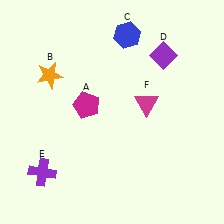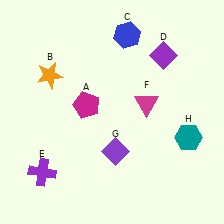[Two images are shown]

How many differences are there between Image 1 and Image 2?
There are 2 differences between the two images.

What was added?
A purple diamond (G), a teal hexagon (H) were added in Image 2.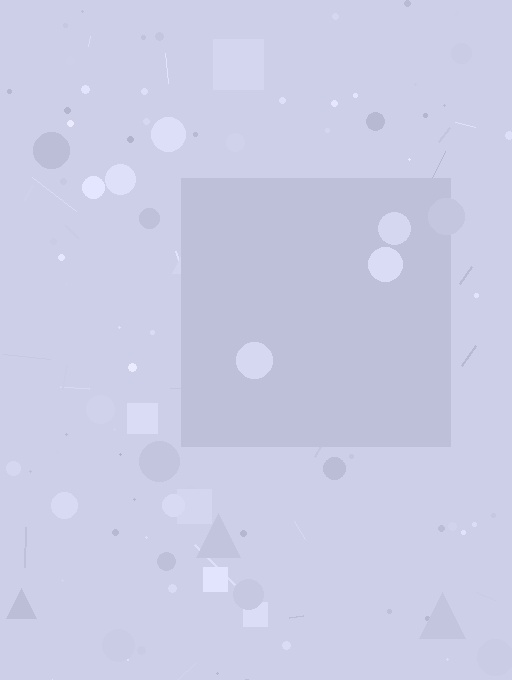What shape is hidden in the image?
A square is hidden in the image.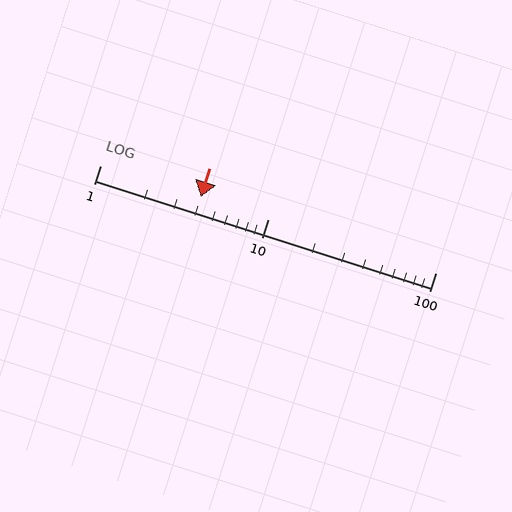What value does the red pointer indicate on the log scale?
The pointer indicates approximately 4.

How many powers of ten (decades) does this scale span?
The scale spans 2 decades, from 1 to 100.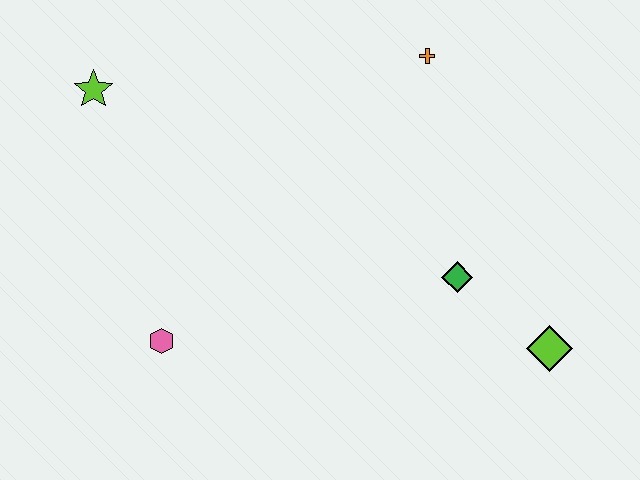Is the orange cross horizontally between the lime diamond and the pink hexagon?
Yes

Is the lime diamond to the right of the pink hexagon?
Yes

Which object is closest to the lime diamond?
The green diamond is closest to the lime diamond.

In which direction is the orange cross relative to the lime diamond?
The orange cross is above the lime diamond.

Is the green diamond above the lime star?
No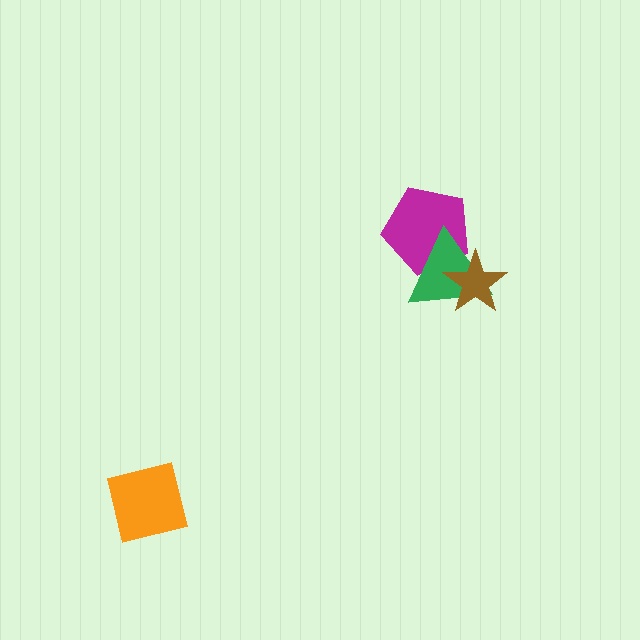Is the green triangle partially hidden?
Yes, it is partially covered by another shape.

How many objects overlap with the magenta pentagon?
2 objects overlap with the magenta pentagon.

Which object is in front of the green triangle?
The brown star is in front of the green triangle.